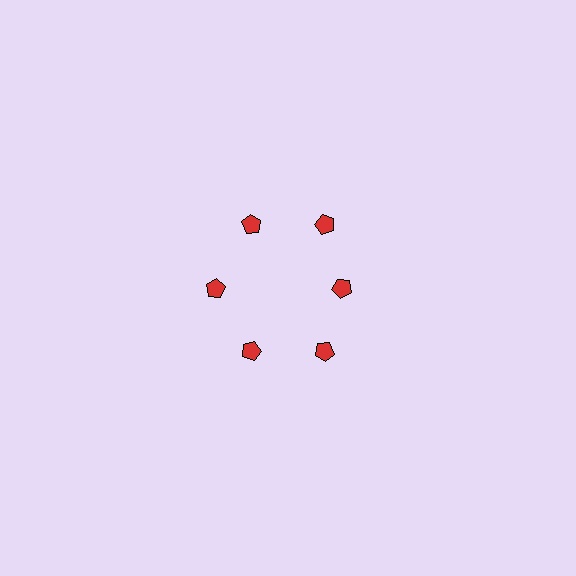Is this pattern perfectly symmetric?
No. The 6 red pentagons are arranged in a ring, but one element near the 3 o'clock position is pulled inward toward the center, breaking the 6-fold rotational symmetry.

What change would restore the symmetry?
The symmetry would be restored by moving it outward, back onto the ring so that all 6 pentagons sit at equal angles and equal distance from the center.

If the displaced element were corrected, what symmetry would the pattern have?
It would have 6-fold rotational symmetry — the pattern would map onto itself every 60 degrees.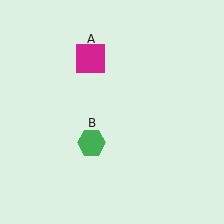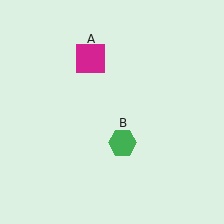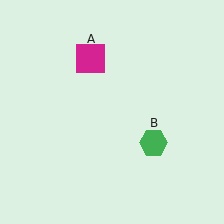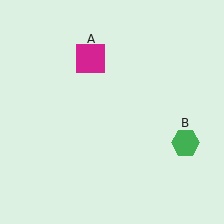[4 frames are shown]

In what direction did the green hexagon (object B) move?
The green hexagon (object B) moved right.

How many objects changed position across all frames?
1 object changed position: green hexagon (object B).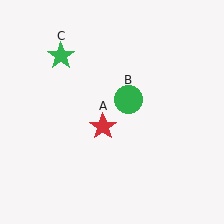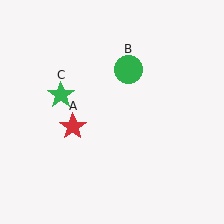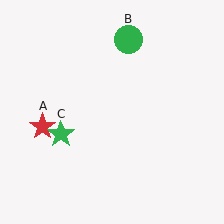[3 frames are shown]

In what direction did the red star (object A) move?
The red star (object A) moved left.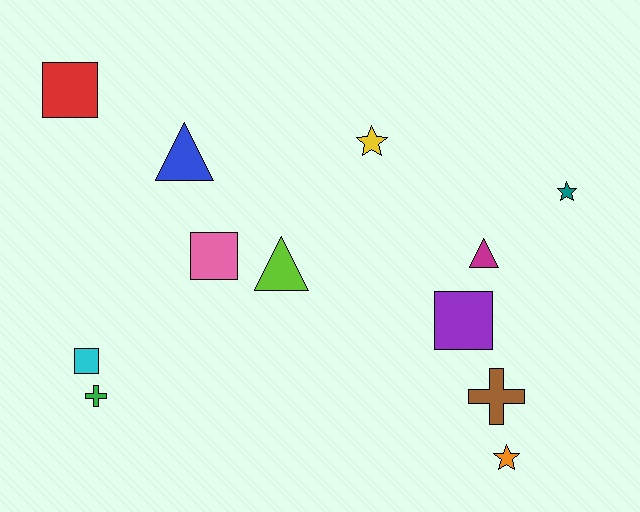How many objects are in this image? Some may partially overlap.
There are 12 objects.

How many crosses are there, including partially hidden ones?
There are 2 crosses.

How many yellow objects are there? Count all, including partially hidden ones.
There is 1 yellow object.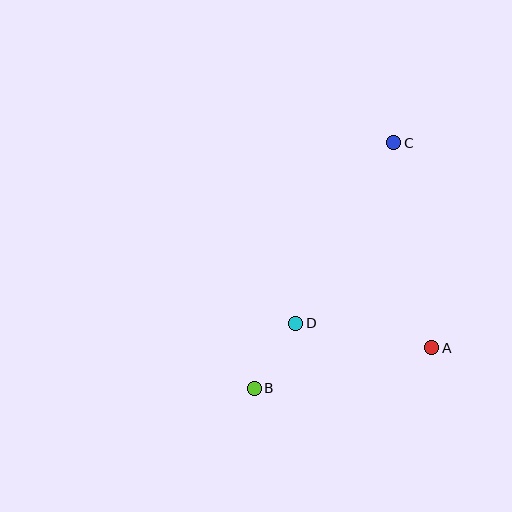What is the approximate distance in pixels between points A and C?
The distance between A and C is approximately 208 pixels.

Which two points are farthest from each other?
Points B and C are farthest from each other.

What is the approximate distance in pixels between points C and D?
The distance between C and D is approximately 205 pixels.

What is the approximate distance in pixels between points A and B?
The distance between A and B is approximately 182 pixels.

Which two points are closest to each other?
Points B and D are closest to each other.